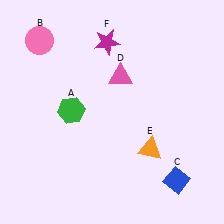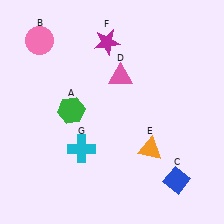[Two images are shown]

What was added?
A cyan cross (G) was added in Image 2.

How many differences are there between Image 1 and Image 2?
There is 1 difference between the two images.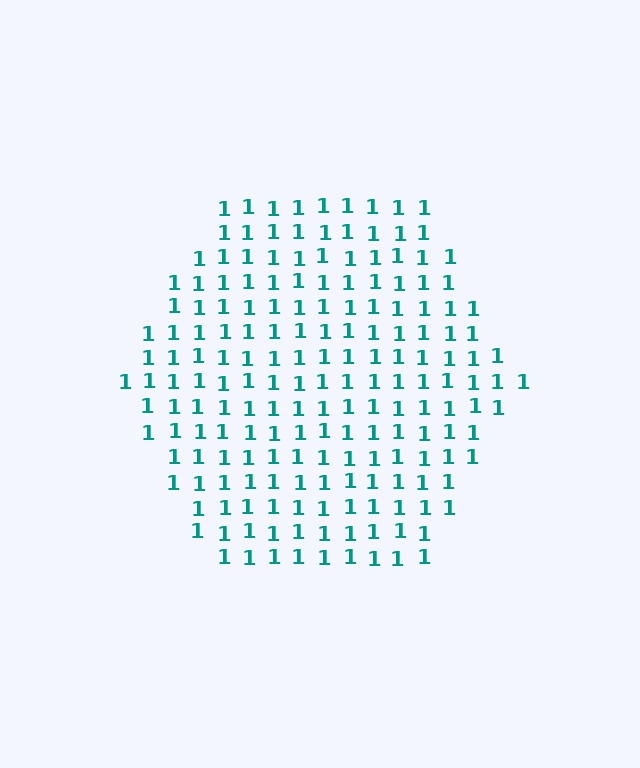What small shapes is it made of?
It is made of small digit 1's.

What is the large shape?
The large shape is a hexagon.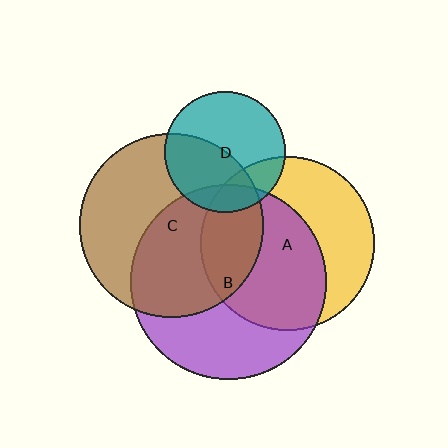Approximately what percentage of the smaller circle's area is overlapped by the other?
Approximately 15%.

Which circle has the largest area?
Circle B (purple).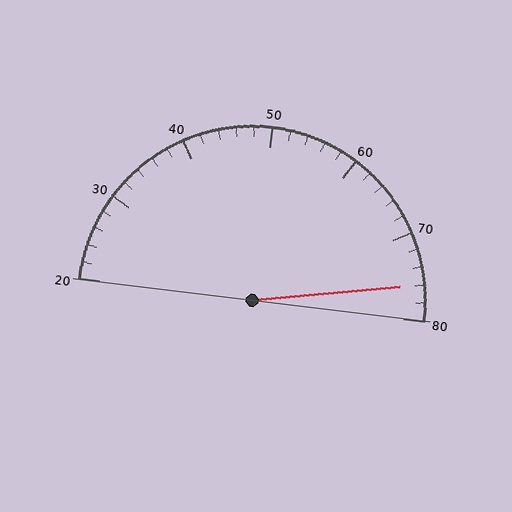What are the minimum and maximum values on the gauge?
The gauge ranges from 20 to 80.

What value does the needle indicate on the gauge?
The needle indicates approximately 76.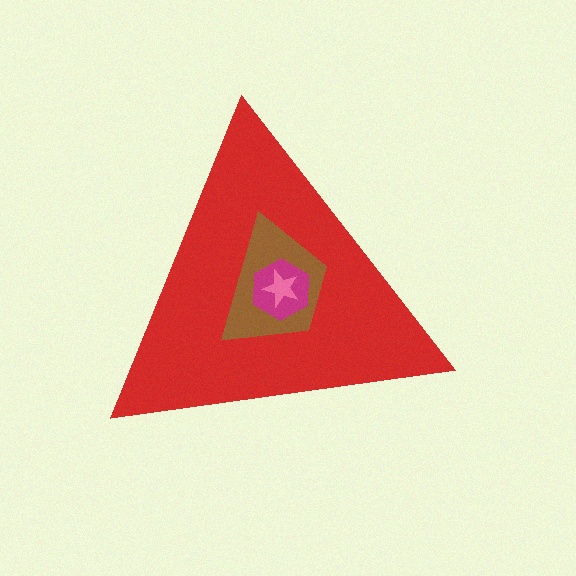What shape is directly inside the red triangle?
The brown trapezoid.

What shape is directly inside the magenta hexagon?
The pink star.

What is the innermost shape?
The pink star.